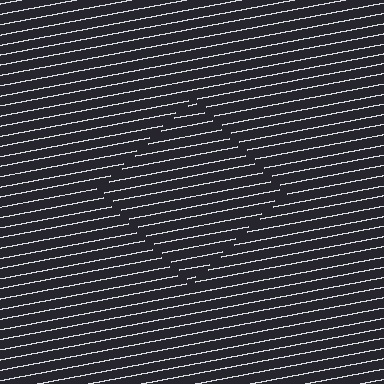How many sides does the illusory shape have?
4 sides — the line-ends trace a square.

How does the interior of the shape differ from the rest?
The interior of the shape contains the same grating, shifted by half a period — the contour is defined by the phase discontinuity where line-ends from the inner and outer gratings abut.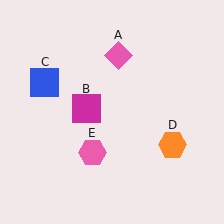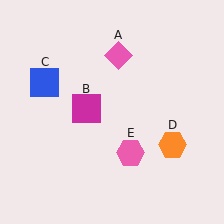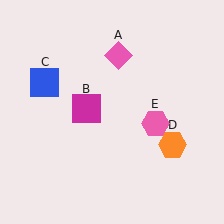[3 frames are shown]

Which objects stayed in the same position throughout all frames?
Pink diamond (object A) and magenta square (object B) and blue square (object C) and orange hexagon (object D) remained stationary.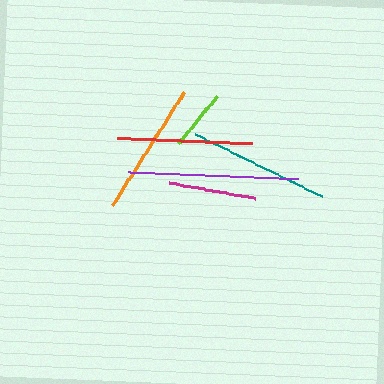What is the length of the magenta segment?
The magenta segment is approximately 87 pixels long.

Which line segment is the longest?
The purple line is the longest at approximately 170 pixels.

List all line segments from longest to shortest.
From longest to shortest: purple, teal, red, orange, magenta, lime.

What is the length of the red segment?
The red segment is approximately 135 pixels long.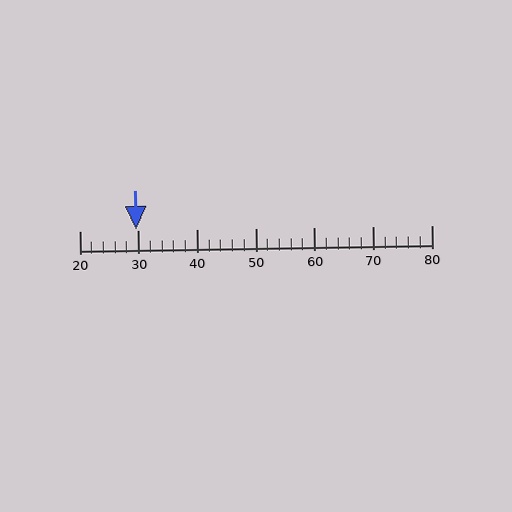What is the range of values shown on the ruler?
The ruler shows values from 20 to 80.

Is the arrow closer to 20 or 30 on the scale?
The arrow is closer to 30.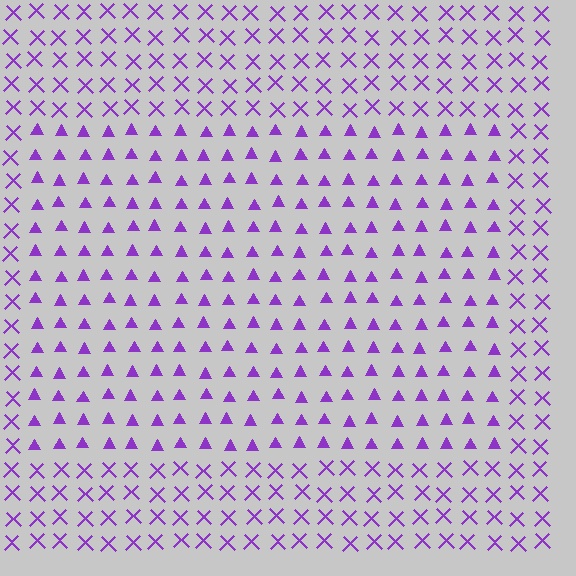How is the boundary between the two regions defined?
The boundary is defined by a change in element shape: triangles inside vs. X marks outside. All elements share the same color and spacing.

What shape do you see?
I see a rectangle.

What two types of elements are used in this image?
The image uses triangles inside the rectangle region and X marks outside it.